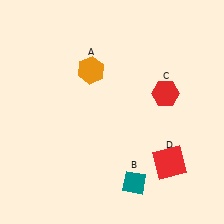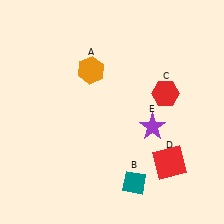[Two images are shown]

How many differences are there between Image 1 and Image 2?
There is 1 difference between the two images.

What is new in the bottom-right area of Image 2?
A purple star (E) was added in the bottom-right area of Image 2.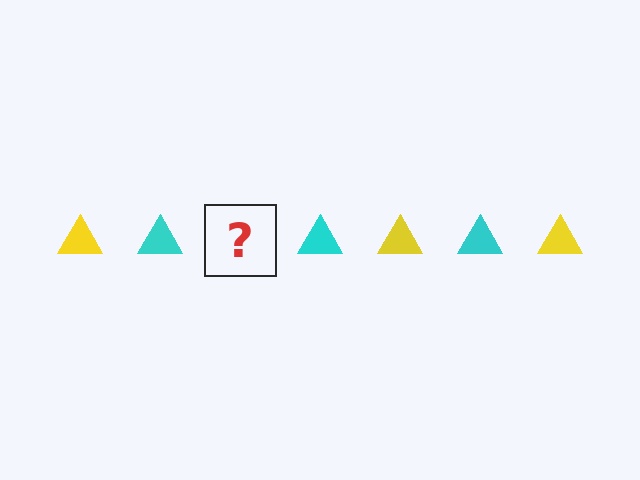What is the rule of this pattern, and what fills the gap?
The rule is that the pattern cycles through yellow, cyan triangles. The gap should be filled with a yellow triangle.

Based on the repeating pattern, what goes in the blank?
The blank should be a yellow triangle.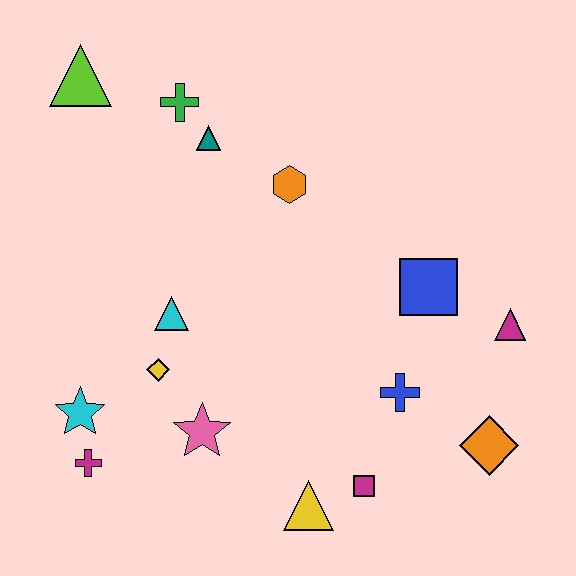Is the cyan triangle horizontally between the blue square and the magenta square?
No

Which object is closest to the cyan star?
The magenta cross is closest to the cyan star.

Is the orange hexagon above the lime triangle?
No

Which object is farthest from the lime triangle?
The orange diamond is farthest from the lime triangle.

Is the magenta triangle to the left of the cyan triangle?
No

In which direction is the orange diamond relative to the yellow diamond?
The orange diamond is to the right of the yellow diamond.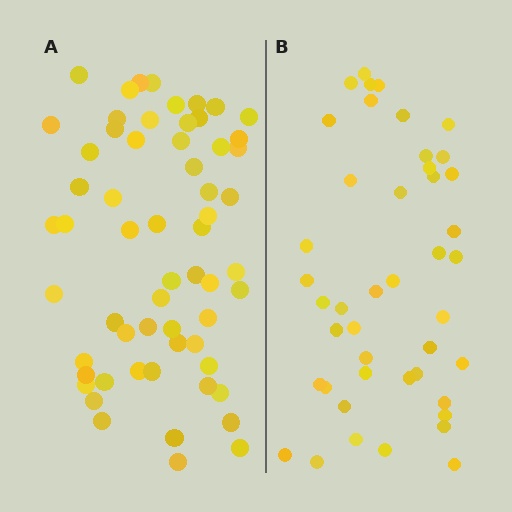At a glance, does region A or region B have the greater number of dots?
Region A (the left region) has more dots.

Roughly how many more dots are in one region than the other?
Region A has approximately 15 more dots than region B.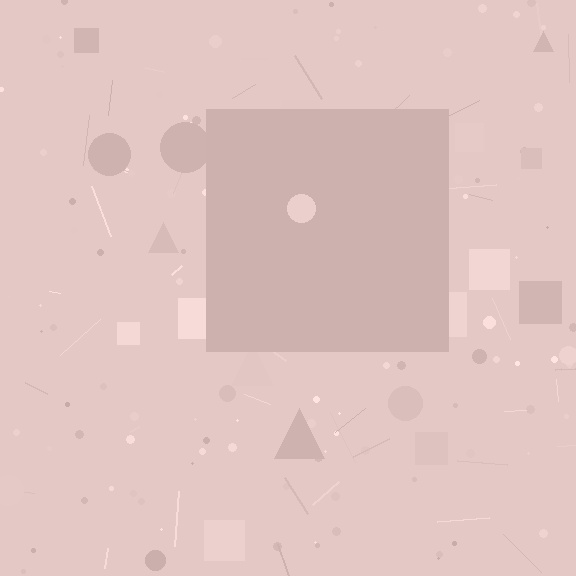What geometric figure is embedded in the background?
A square is embedded in the background.